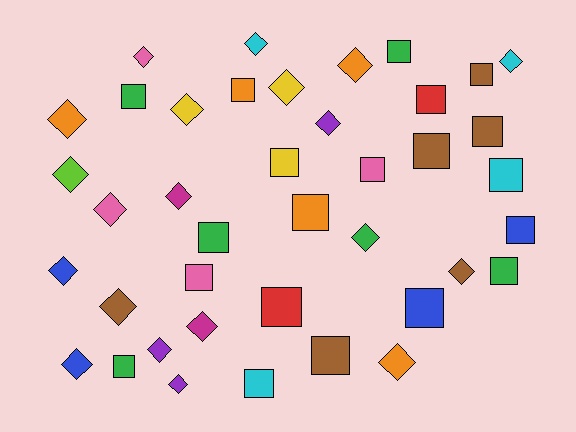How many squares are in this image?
There are 20 squares.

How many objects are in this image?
There are 40 objects.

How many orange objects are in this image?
There are 5 orange objects.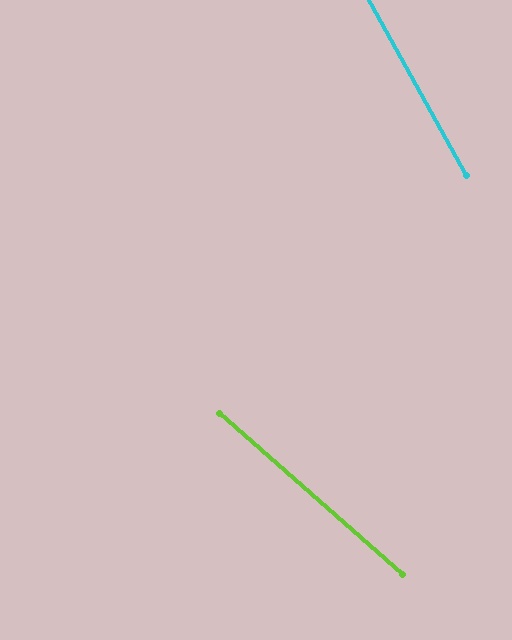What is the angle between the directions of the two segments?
Approximately 20 degrees.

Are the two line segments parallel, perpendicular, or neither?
Neither parallel nor perpendicular — they differ by about 20°.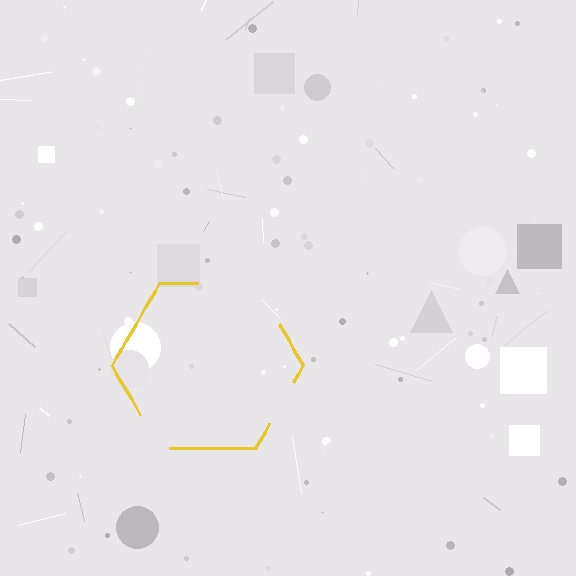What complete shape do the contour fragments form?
The contour fragments form a hexagon.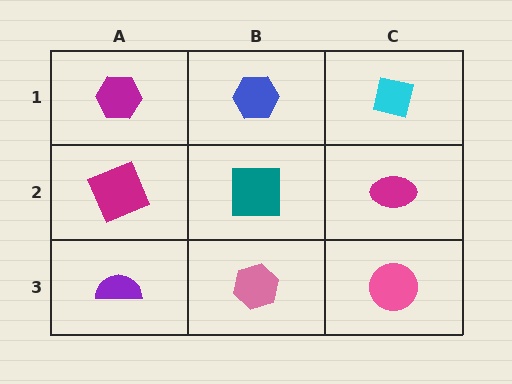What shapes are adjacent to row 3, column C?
A magenta ellipse (row 2, column C), a pink hexagon (row 3, column B).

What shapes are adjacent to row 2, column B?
A blue hexagon (row 1, column B), a pink hexagon (row 3, column B), a magenta square (row 2, column A), a magenta ellipse (row 2, column C).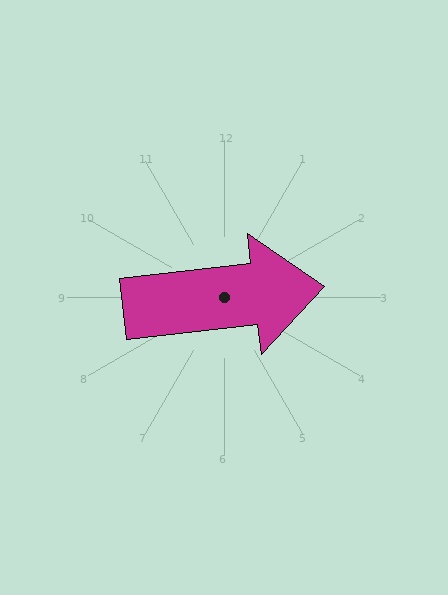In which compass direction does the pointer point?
East.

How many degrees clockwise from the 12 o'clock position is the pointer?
Approximately 84 degrees.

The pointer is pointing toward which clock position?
Roughly 3 o'clock.